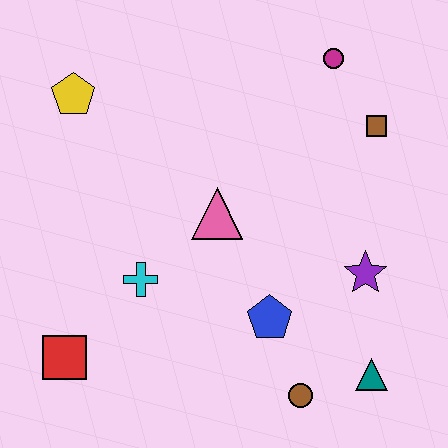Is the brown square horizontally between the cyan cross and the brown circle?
No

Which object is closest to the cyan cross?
The pink triangle is closest to the cyan cross.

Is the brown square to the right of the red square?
Yes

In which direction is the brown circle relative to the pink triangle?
The brown circle is below the pink triangle.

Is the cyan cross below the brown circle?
No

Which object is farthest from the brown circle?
The yellow pentagon is farthest from the brown circle.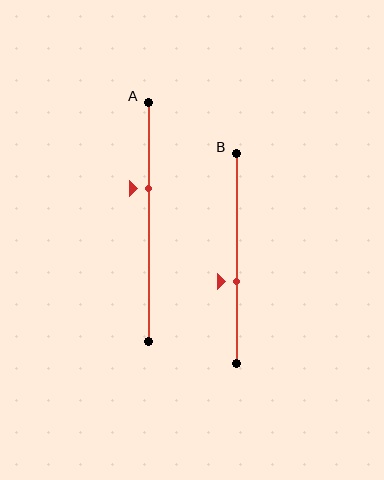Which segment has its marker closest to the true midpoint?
Segment B has its marker closest to the true midpoint.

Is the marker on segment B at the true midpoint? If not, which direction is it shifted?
No, the marker on segment B is shifted downward by about 11% of the segment length.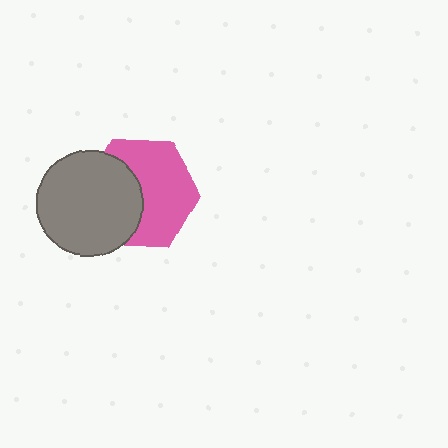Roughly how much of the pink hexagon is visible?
About half of it is visible (roughly 59%).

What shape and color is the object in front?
The object in front is a gray circle.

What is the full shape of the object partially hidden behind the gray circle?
The partially hidden object is a pink hexagon.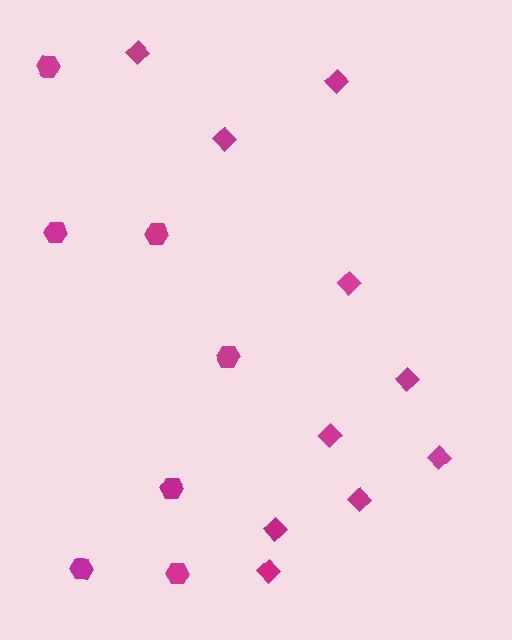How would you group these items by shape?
There are 2 groups: one group of hexagons (7) and one group of diamonds (10).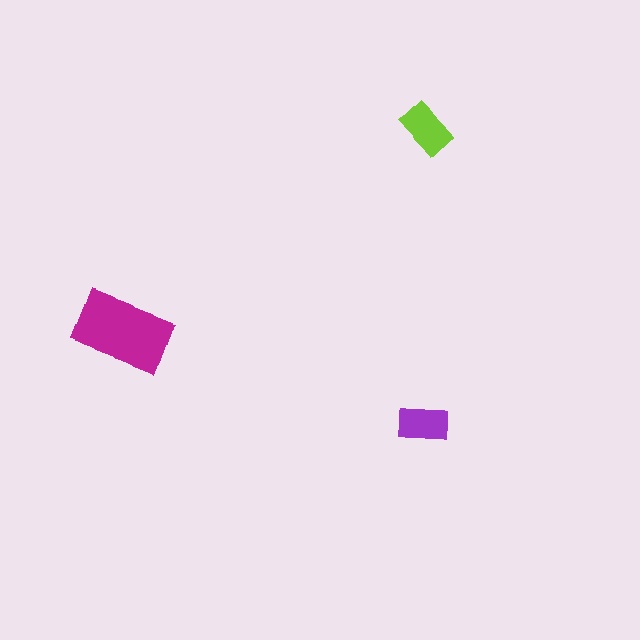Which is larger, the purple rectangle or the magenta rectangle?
The magenta one.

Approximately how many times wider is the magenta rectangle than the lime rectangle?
About 2 times wider.